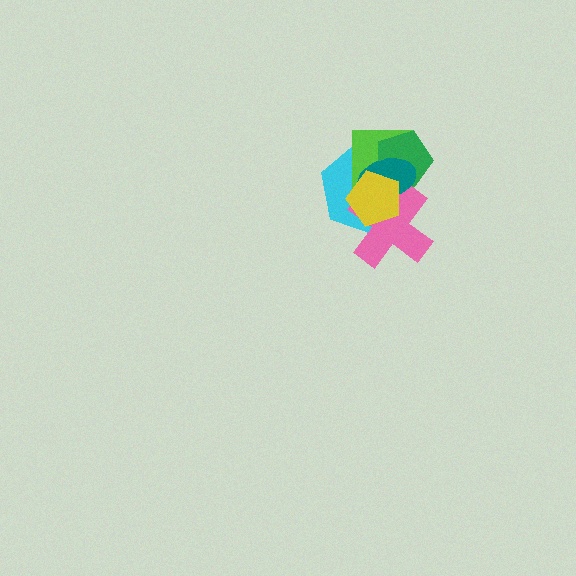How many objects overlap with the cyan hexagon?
5 objects overlap with the cyan hexagon.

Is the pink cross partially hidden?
Yes, it is partially covered by another shape.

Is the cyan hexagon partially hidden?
Yes, it is partially covered by another shape.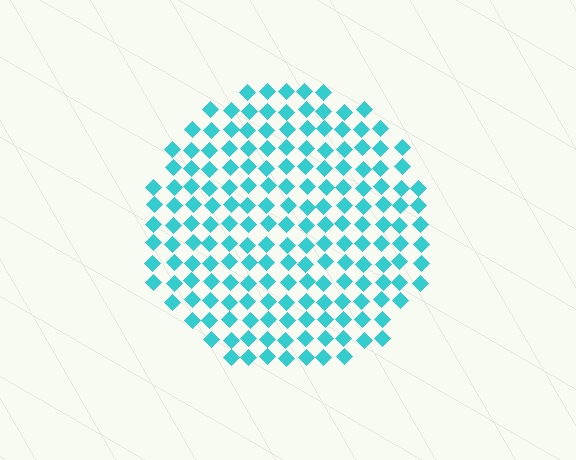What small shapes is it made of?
It is made of small diamonds.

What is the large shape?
The large shape is a circle.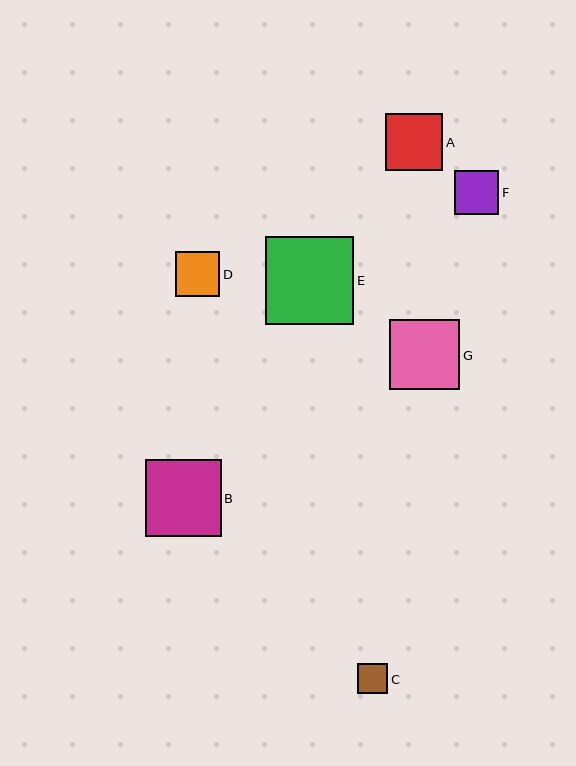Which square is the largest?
Square E is the largest with a size of approximately 88 pixels.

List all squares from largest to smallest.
From largest to smallest: E, B, G, A, D, F, C.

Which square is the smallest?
Square C is the smallest with a size of approximately 30 pixels.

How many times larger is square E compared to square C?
Square E is approximately 3.0 times the size of square C.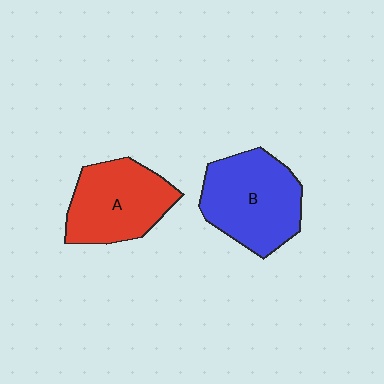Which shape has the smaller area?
Shape A (red).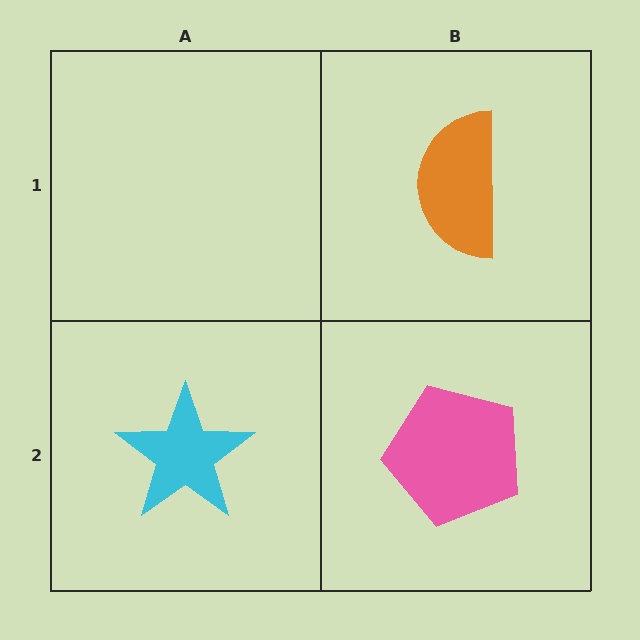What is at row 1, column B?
An orange semicircle.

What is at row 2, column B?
A pink pentagon.